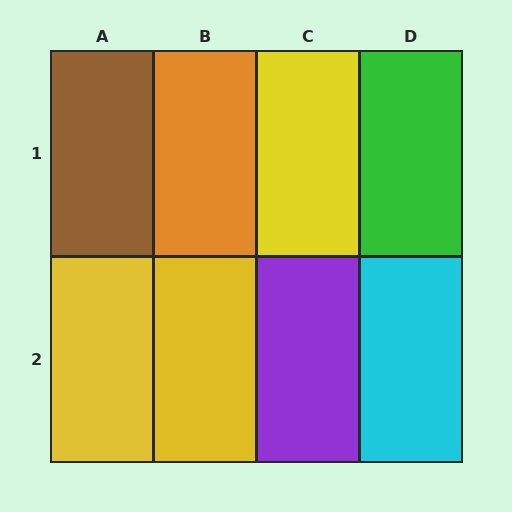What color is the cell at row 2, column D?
Cyan.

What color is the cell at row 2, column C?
Purple.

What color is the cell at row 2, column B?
Yellow.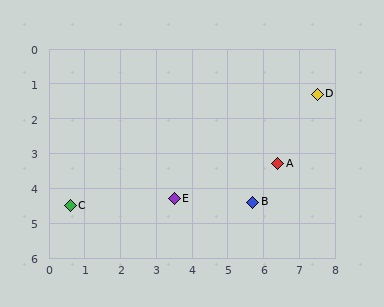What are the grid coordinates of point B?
Point B is at approximately (5.7, 4.4).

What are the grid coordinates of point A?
Point A is at approximately (6.4, 3.3).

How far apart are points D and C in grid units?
Points D and C are about 7.6 grid units apart.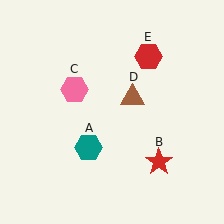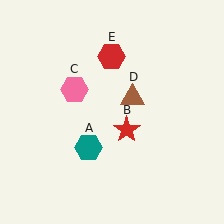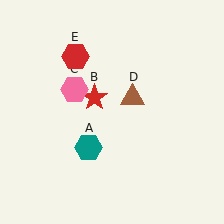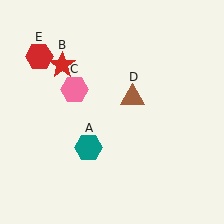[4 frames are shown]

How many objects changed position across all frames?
2 objects changed position: red star (object B), red hexagon (object E).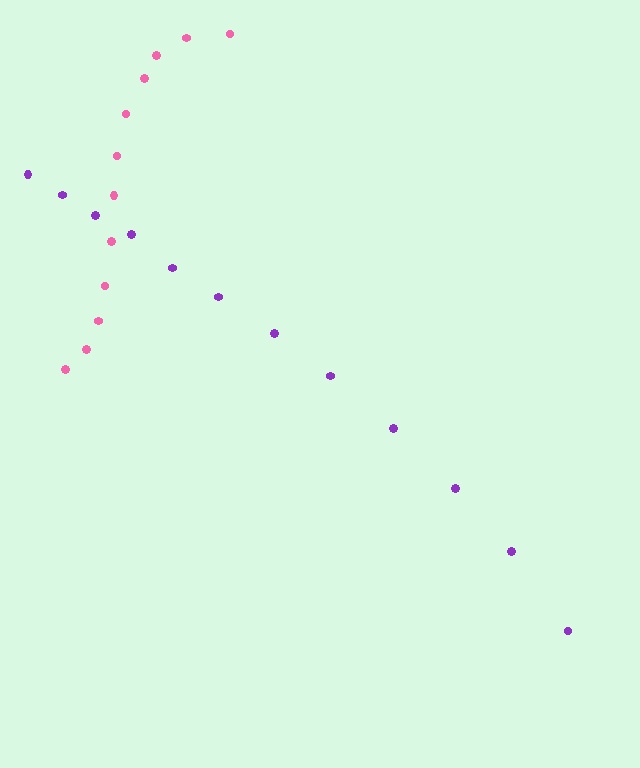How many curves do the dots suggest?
There are 2 distinct paths.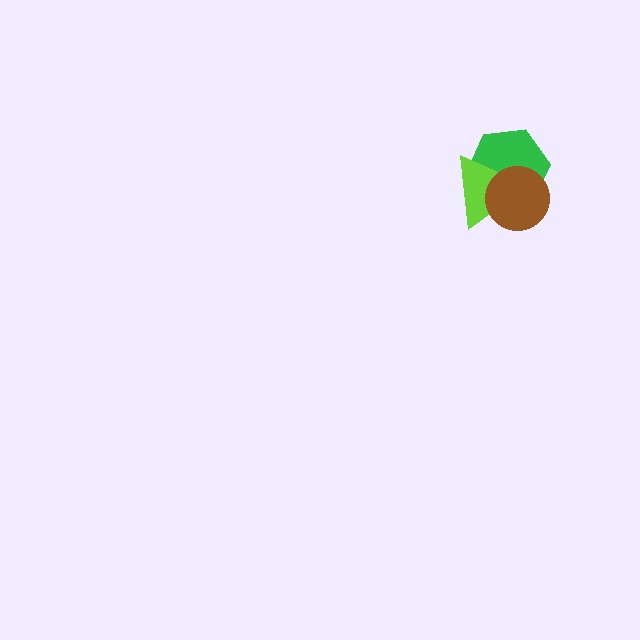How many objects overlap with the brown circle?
2 objects overlap with the brown circle.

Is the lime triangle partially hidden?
Yes, it is partially covered by another shape.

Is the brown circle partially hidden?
No, no other shape covers it.